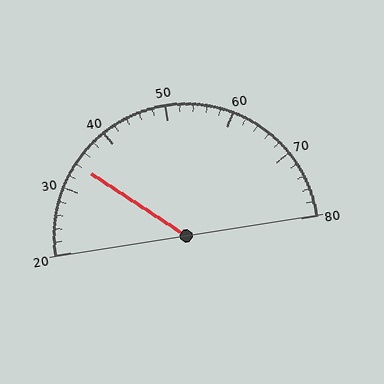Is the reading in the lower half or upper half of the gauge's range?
The reading is in the lower half of the range (20 to 80).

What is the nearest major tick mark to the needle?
The nearest major tick mark is 30.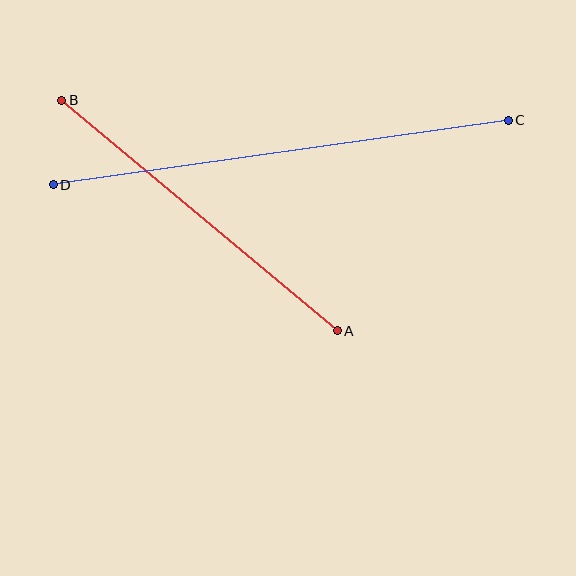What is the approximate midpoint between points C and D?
The midpoint is at approximately (281, 152) pixels.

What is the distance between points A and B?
The distance is approximately 359 pixels.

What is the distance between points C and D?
The distance is approximately 460 pixels.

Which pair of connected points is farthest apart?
Points C and D are farthest apart.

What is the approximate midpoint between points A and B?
The midpoint is at approximately (199, 216) pixels.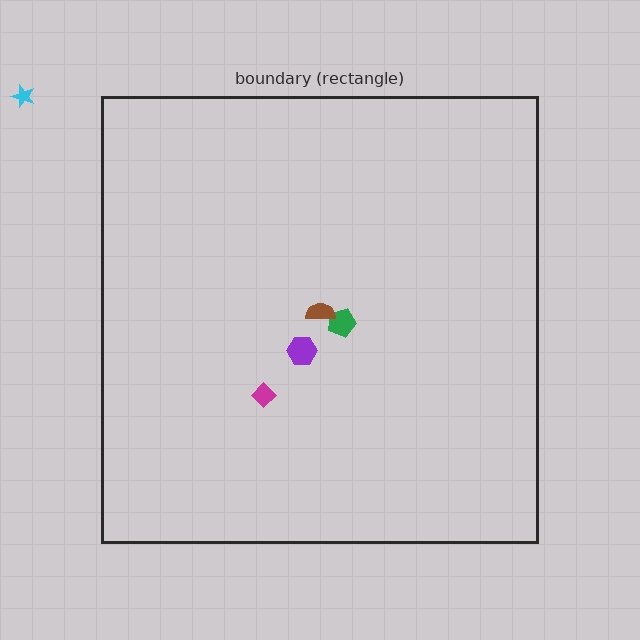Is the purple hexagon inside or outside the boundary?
Inside.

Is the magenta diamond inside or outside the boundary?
Inside.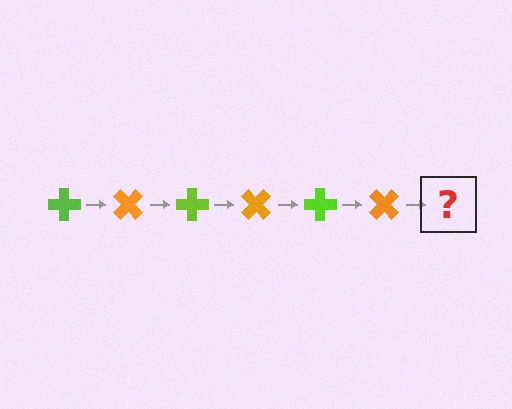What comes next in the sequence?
The next element should be a lime cross, rotated 270 degrees from the start.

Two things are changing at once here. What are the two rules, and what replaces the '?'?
The two rules are that it rotates 45 degrees each step and the color cycles through lime and orange. The '?' should be a lime cross, rotated 270 degrees from the start.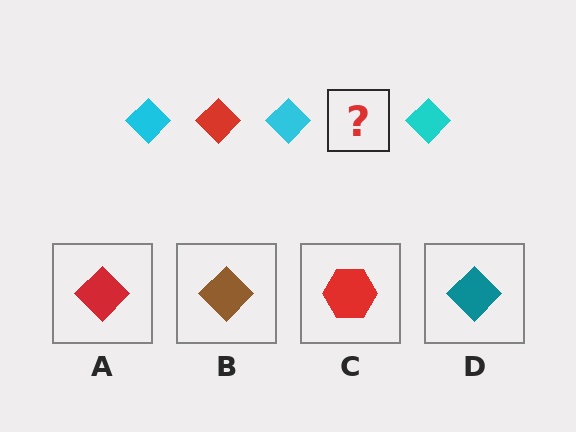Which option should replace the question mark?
Option A.